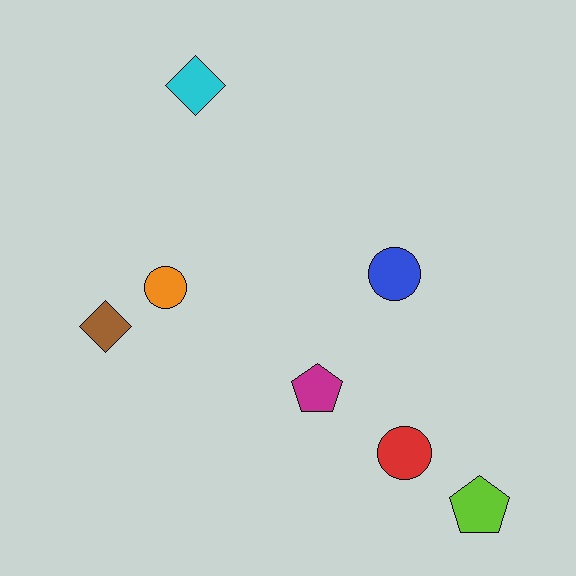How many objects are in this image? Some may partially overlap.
There are 7 objects.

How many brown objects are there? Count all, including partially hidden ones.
There is 1 brown object.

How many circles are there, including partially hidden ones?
There are 3 circles.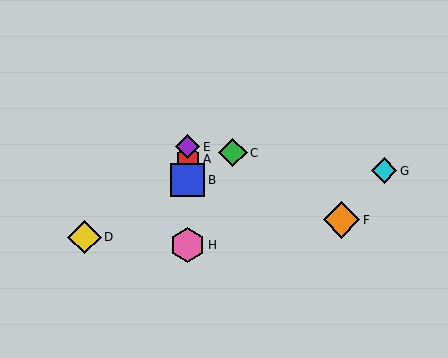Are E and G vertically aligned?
No, E is at x≈188 and G is at x≈384.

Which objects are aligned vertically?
Objects A, B, E, H are aligned vertically.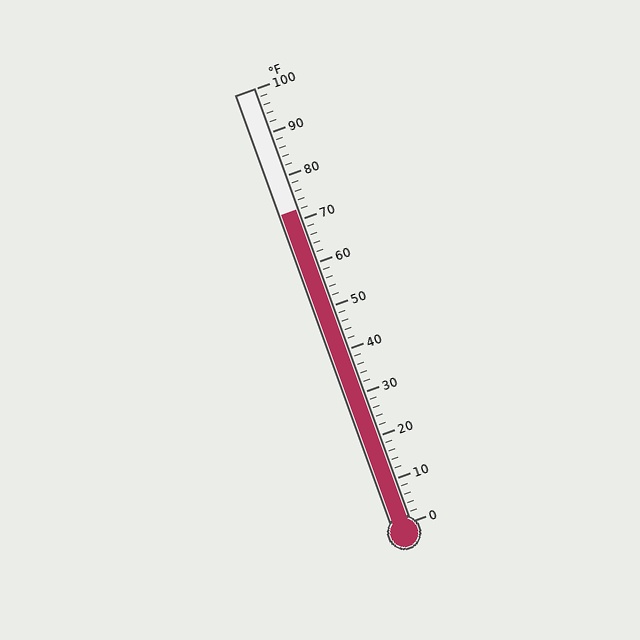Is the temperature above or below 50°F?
The temperature is above 50°F.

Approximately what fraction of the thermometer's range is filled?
The thermometer is filled to approximately 70% of its range.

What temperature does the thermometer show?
The thermometer shows approximately 72°F.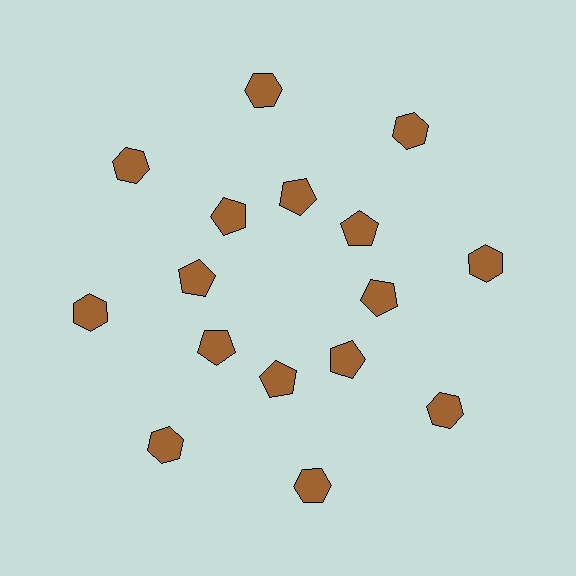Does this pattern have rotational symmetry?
Yes, this pattern has 8-fold rotational symmetry. It looks the same after rotating 45 degrees around the center.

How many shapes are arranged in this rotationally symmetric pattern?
There are 16 shapes, arranged in 8 groups of 2.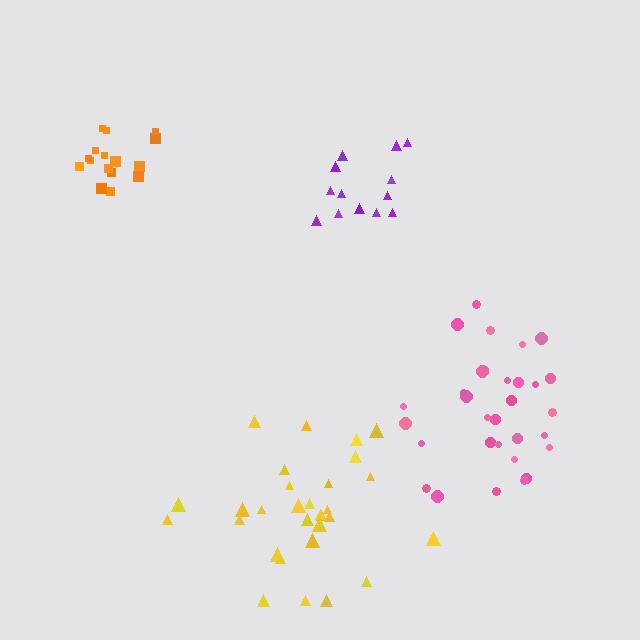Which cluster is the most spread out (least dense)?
Yellow.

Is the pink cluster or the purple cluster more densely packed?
Purple.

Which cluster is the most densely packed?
Orange.